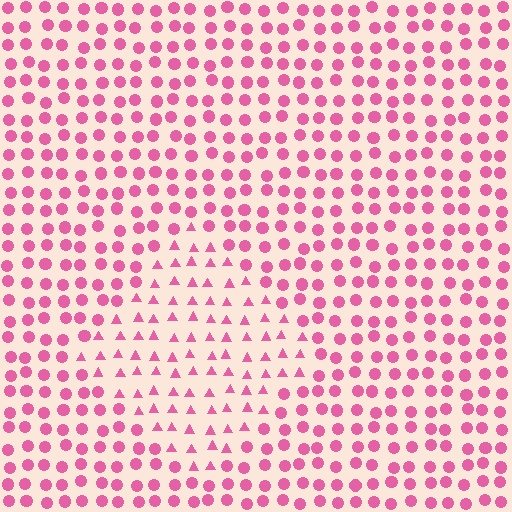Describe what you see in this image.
The image is filled with small pink elements arranged in a uniform grid. A diamond-shaped region contains triangles, while the surrounding area contains circles. The boundary is defined purely by the change in element shape.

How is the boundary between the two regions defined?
The boundary is defined by a change in element shape: triangles inside vs. circles outside. All elements share the same color and spacing.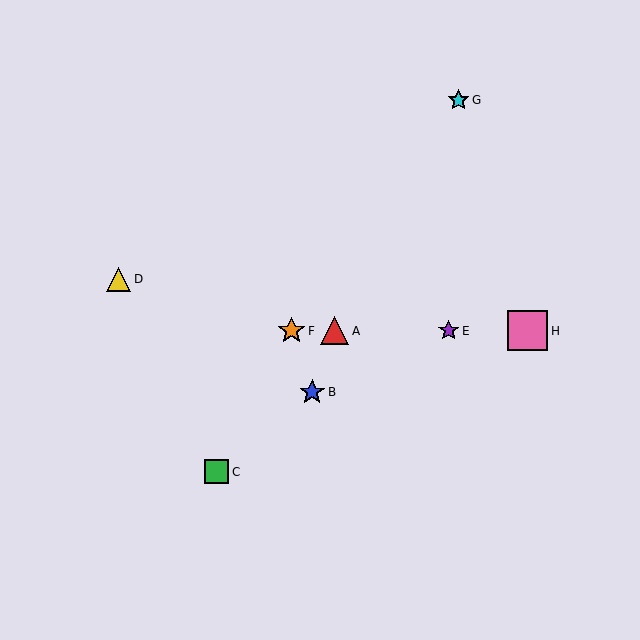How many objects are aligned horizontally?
4 objects (A, E, F, H) are aligned horizontally.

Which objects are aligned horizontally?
Objects A, E, F, H are aligned horizontally.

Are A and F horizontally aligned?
Yes, both are at y≈331.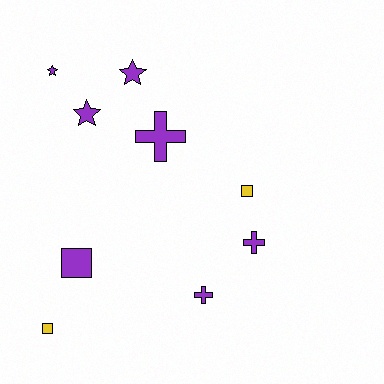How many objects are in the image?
There are 9 objects.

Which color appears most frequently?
Purple, with 7 objects.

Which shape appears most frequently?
Star, with 3 objects.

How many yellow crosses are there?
There are no yellow crosses.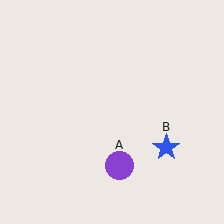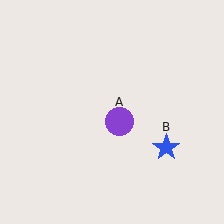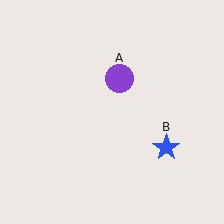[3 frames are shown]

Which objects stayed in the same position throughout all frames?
Blue star (object B) remained stationary.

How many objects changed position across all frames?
1 object changed position: purple circle (object A).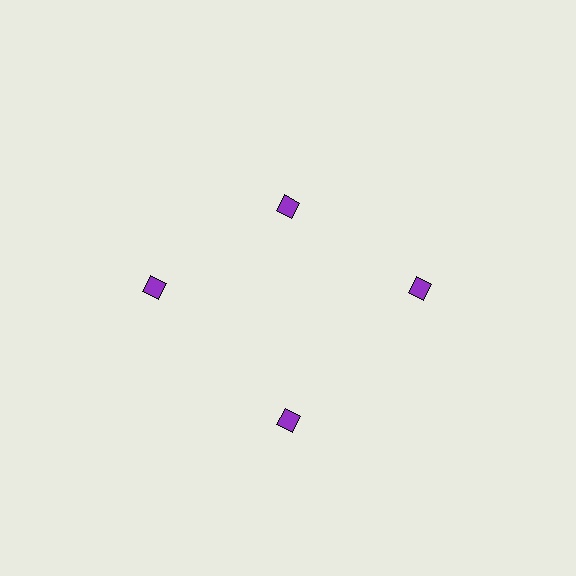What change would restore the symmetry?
The symmetry would be restored by moving it outward, back onto the ring so that all 4 diamonds sit at equal angles and equal distance from the center.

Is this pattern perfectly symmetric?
No. The 4 purple diamonds are arranged in a ring, but one element near the 12 o'clock position is pulled inward toward the center, breaking the 4-fold rotational symmetry.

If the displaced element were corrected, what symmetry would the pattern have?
It would have 4-fold rotational symmetry — the pattern would map onto itself every 90 degrees.